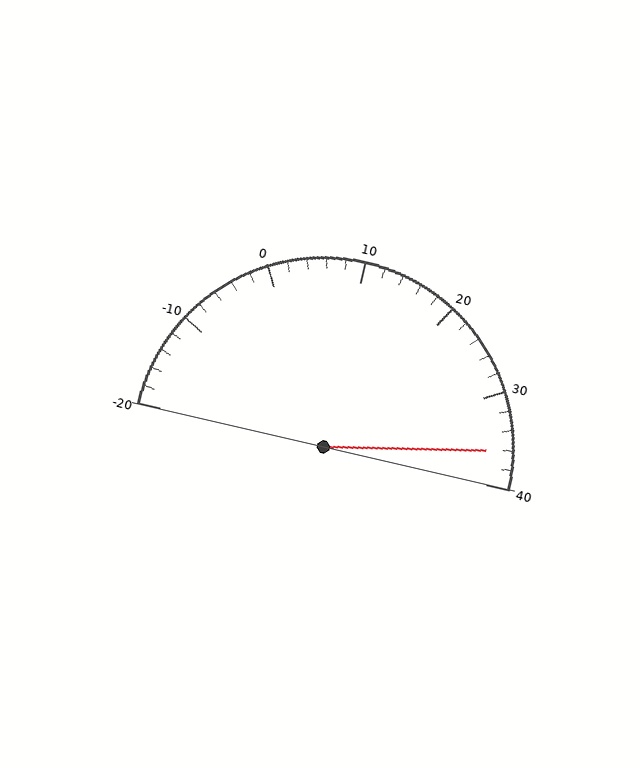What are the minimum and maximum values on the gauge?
The gauge ranges from -20 to 40.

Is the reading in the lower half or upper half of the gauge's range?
The reading is in the upper half of the range (-20 to 40).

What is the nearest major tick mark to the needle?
The nearest major tick mark is 40.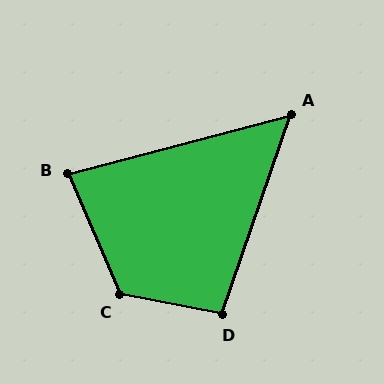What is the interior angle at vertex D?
Approximately 98 degrees (obtuse).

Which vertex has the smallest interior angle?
A, at approximately 56 degrees.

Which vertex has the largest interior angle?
C, at approximately 124 degrees.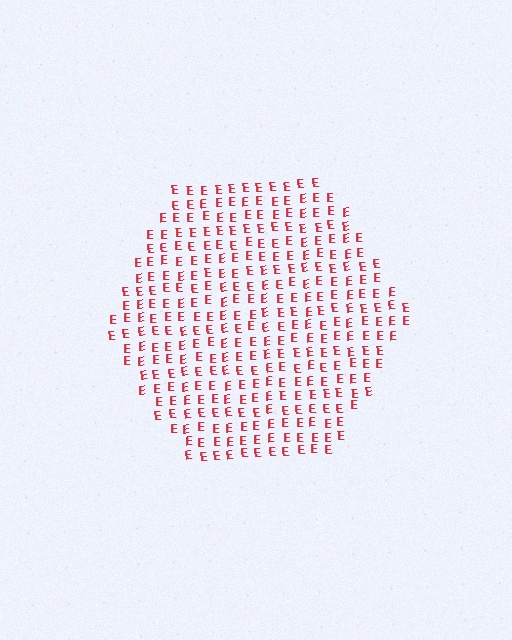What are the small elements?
The small elements are letter E's.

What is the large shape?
The large shape is a hexagon.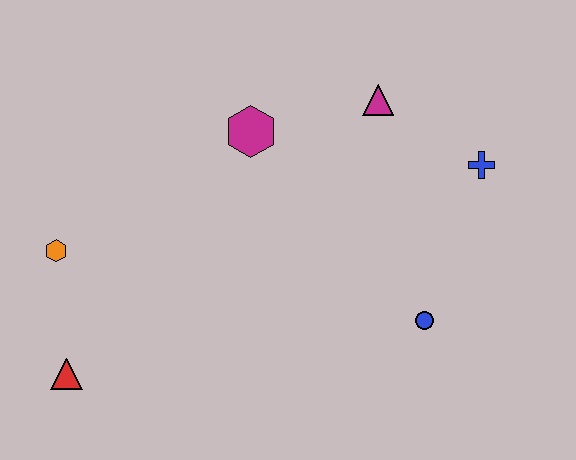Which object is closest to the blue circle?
The blue cross is closest to the blue circle.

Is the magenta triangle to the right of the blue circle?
No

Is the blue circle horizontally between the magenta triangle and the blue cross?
Yes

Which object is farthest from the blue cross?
The red triangle is farthest from the blue cross.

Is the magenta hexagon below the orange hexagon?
No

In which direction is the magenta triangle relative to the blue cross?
The magenta triangle is to the left of the blue cross.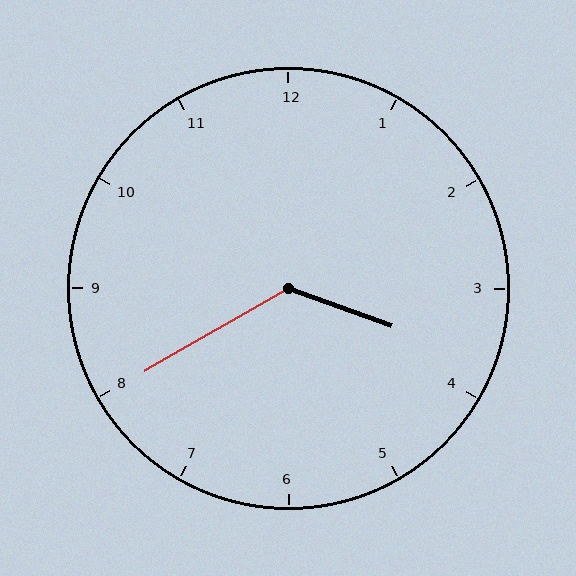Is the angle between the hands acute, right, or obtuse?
It is obtuse.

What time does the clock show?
3:40.